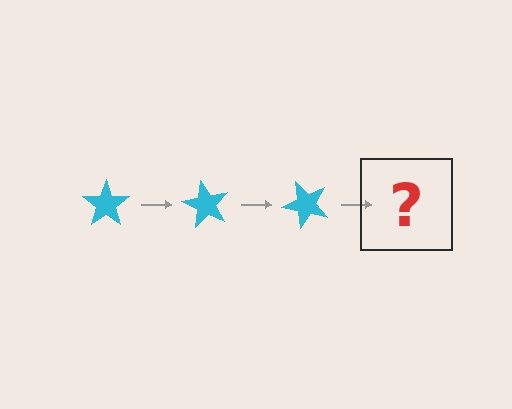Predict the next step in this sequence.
The next step is a cyan star rotated 180 degrees.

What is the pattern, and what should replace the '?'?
The pattern is that the star rotates 60 degrees each step. The '?' should be a cyan star rotated 180 degrees.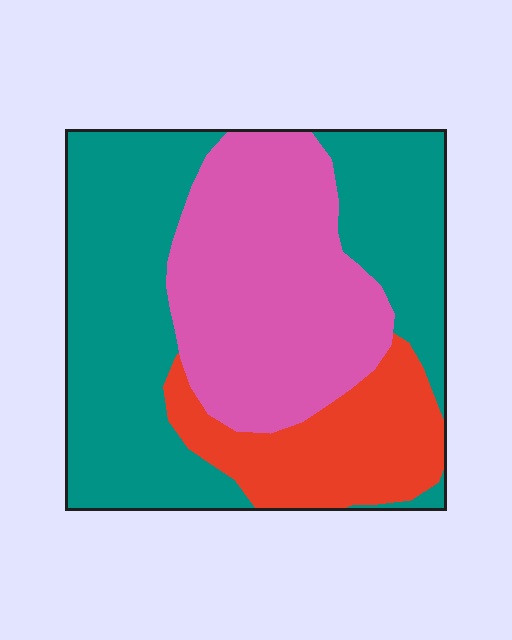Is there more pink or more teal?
Teal.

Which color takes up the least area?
Red, at roughly 20%.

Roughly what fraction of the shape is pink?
Pink covers 34% of the shape.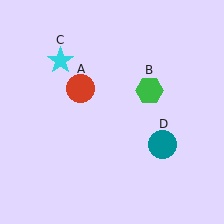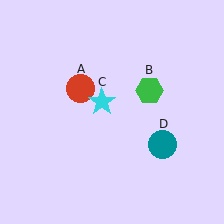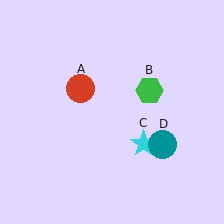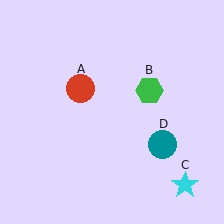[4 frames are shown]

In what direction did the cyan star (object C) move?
The cyan star (object C) moved down and to the right.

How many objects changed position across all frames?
1 object changed position: cyan star (object C).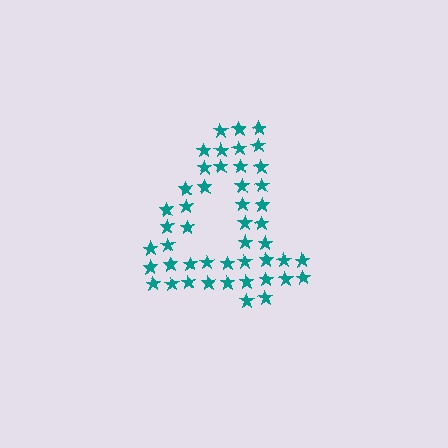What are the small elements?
The small elements are stars.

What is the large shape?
The large shape is the digit 4.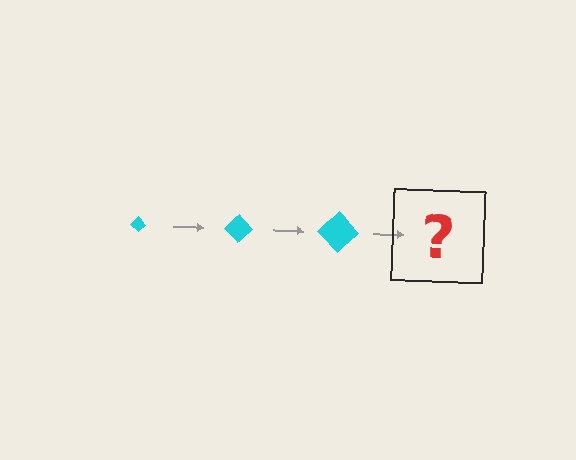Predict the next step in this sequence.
The next step is a cyan diamond, larger than the previous one.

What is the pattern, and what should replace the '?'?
The pattern is that the diamond gets progressively larger each step. The '?' should be a cyan diamond, larger than the previous one.